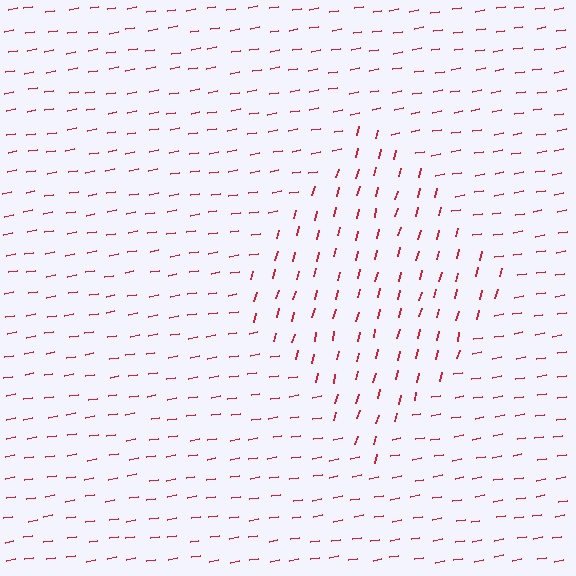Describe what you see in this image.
The image is filled with small red line segments. A diamond region in the image has lines oriented differently from the surrounding lines, creating a visible texture boundary.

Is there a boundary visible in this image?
Yes, there is a texture boundary formed by a change in line orientation.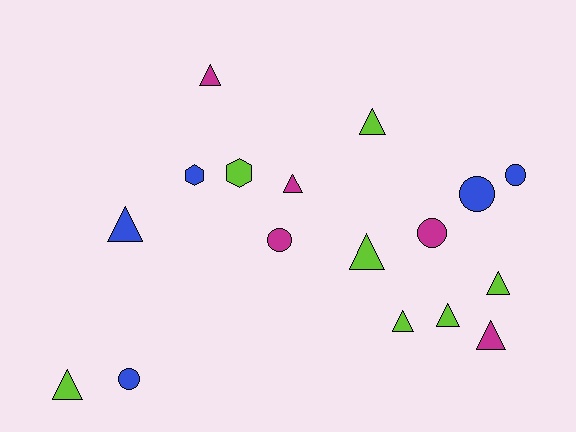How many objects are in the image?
There are 17 objects.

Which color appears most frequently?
Lime, with 7 objects.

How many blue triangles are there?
There is 1 blue triangle.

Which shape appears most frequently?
Triangle, with 10 objects.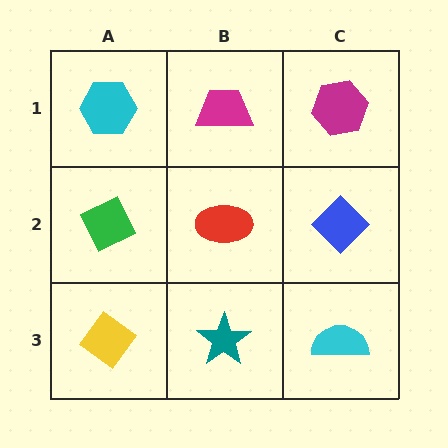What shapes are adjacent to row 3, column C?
A blue diamond (row 2, column C), a teal star (row 3, column B).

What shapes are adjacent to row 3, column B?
A red ellipse (row 2, column B), a yellow diamond (row 3, column A), a cyan semicircle (row 3, column C).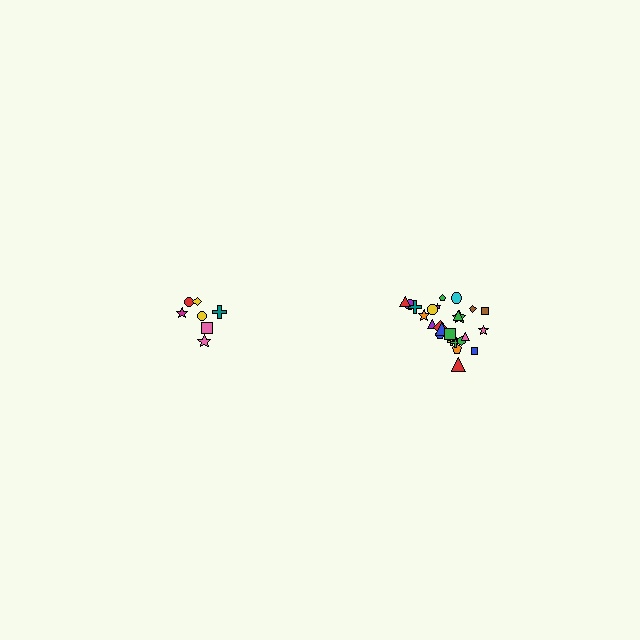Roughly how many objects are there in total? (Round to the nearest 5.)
Roughly 30 objects in total.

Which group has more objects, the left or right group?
The right group.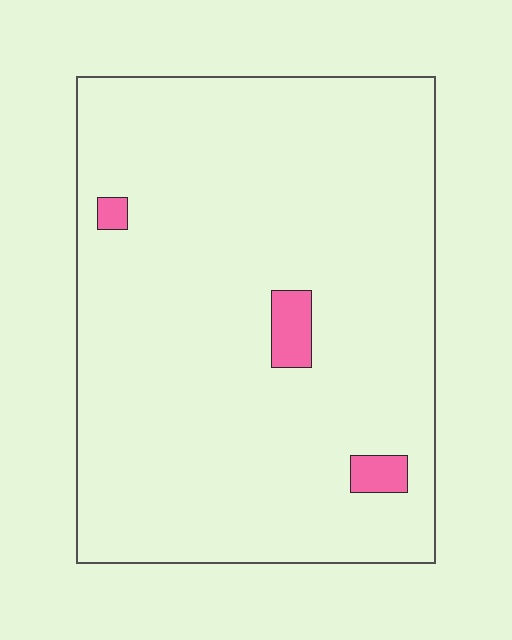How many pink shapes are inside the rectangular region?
3.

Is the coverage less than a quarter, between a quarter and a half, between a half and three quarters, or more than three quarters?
Less than a quarter.